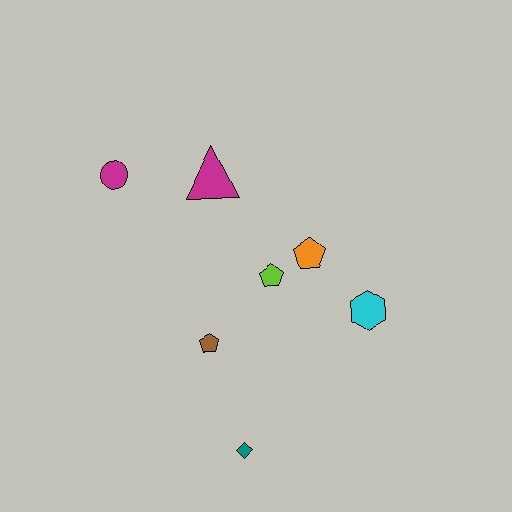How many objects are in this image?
There are 7 objects.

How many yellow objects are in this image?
There are no yellow objects.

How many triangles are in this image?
There is 1 triangle.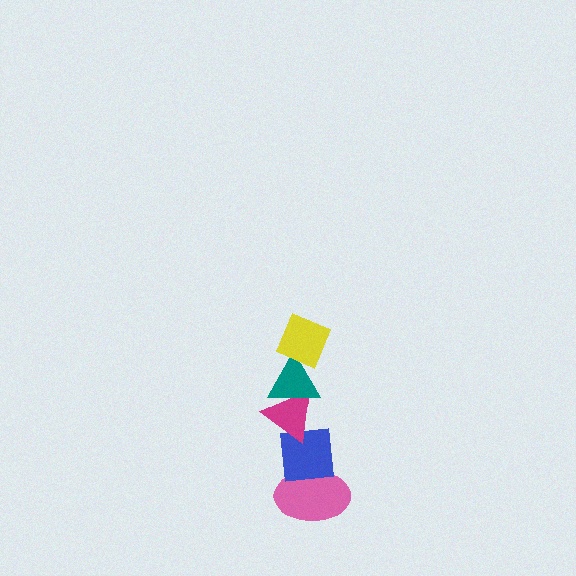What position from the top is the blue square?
The blue square is 4th from the top.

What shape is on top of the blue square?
The magenta triangle is on top of the blue square.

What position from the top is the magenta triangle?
The magenta triangle is 3rd from the top.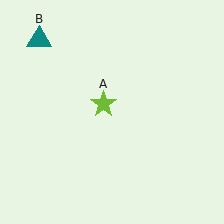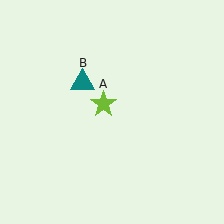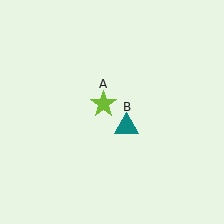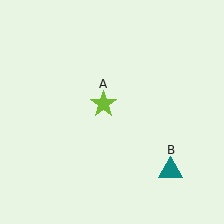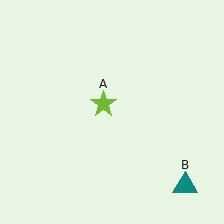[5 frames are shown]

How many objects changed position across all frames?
1 object changed position: teal triangle (object B).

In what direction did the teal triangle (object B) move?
The teal triangle (object B) moved down and to the right.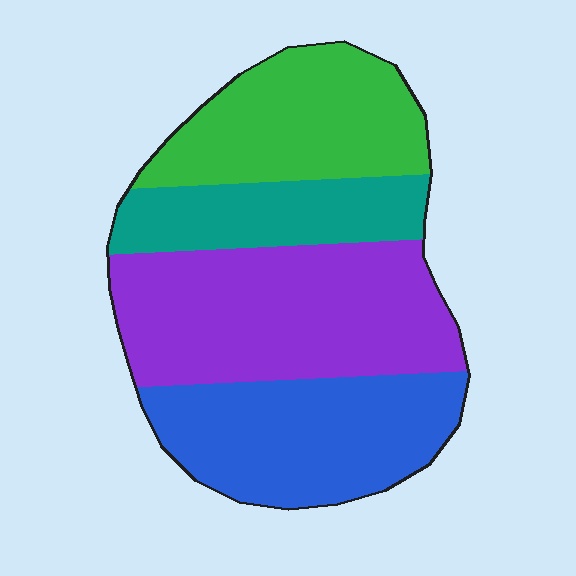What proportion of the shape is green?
Green covers roughly 25% of the shape.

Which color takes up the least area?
Teal, at roughly 15%.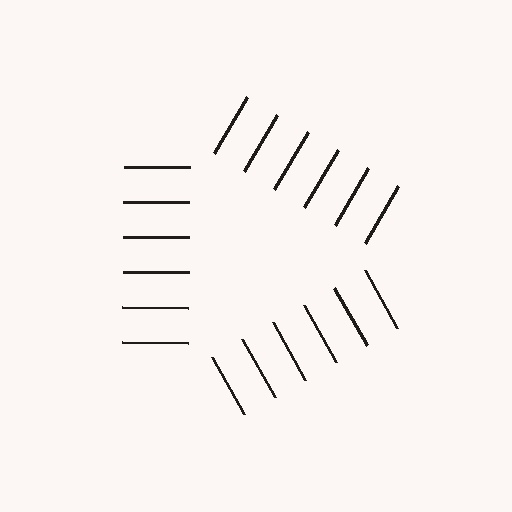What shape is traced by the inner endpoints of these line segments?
An illusory triangle — the line segments terminate on its edges but no continuous stroke is drawn.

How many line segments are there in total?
18 — 6 along each of the 3 edges.